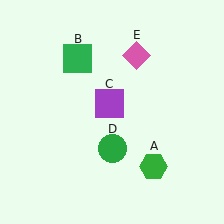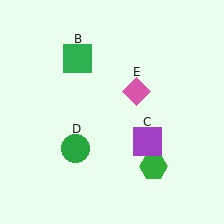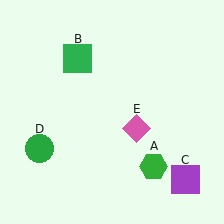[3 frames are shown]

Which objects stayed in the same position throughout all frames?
Green hexagon (object A) and green square (object B) remained stationary.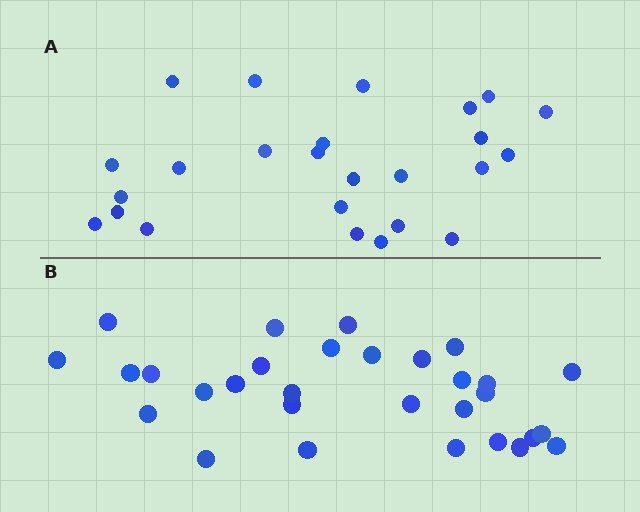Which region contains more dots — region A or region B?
Region B (the bottom region) has more dots.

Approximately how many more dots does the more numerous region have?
Region B has about 5 more dots than region A.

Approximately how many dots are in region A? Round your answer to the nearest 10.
About 20 dots. (The exact count is 25, which rounds to 20.)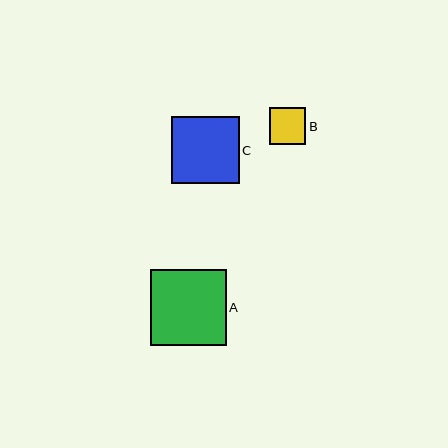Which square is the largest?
Square A is the largest with a size of approximately 76 pixels.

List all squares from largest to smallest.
From largest to smallest: A, C, B.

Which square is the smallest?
Square B is the smallest with a size of approximately 37 pixels.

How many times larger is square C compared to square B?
Square C is approximately 1.8 times the size of square B.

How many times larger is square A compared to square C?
Square A is approximately 1.1 times the size of square C.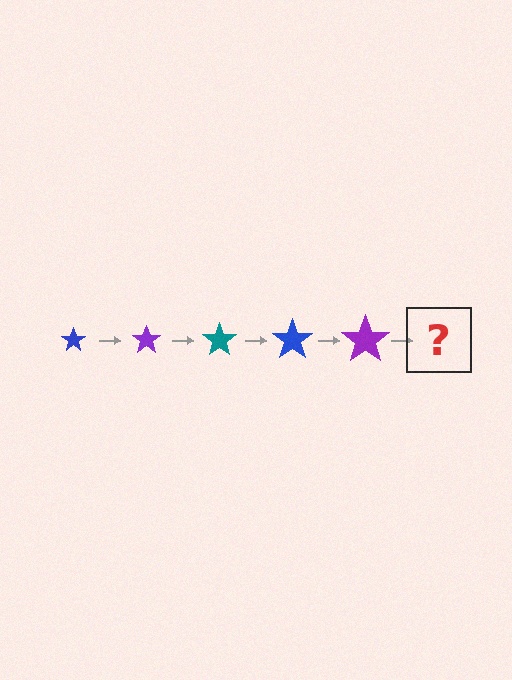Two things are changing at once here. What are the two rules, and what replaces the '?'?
The two rules are that the star grows larger each step and the color cycles through blue, purple, and teal. The '?' should be a teal star, larger than the previous one.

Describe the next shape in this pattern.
It should be a teal star, larger than the previous one.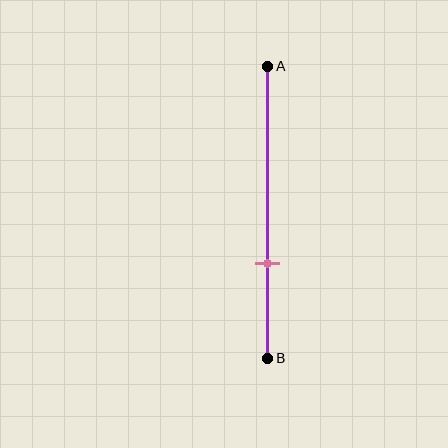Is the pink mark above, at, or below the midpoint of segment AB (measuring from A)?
The pink mark is below the midpoint of segment AB.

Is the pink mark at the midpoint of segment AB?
No, the mark is at about 65% from A, not at the 50% midpoint.